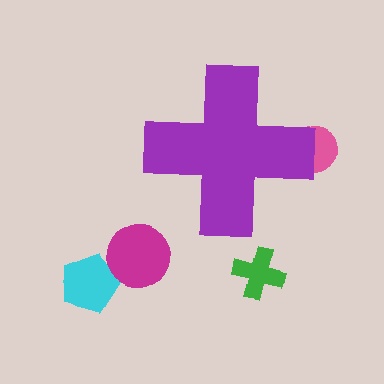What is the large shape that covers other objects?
A purple cross.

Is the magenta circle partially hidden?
No, the magenta circle is fully visible.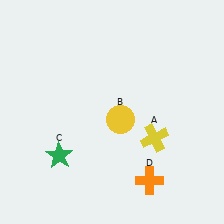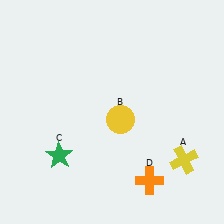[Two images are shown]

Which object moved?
The yellow cross (A) moved right.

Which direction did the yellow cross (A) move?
The yellow cross (A) moved right.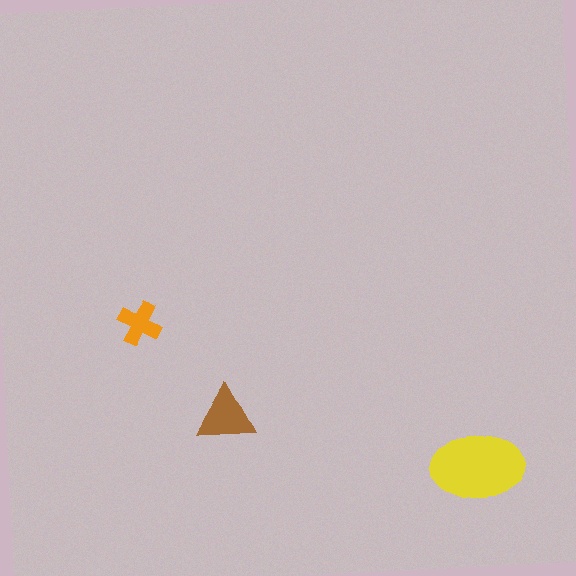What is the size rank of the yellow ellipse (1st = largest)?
1st.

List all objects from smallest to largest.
The orange cross, the brown triangle, the yellow ellipse.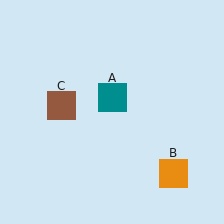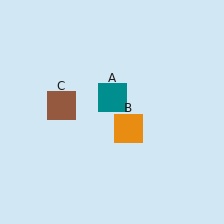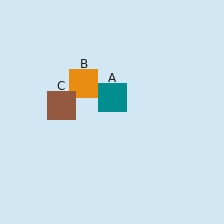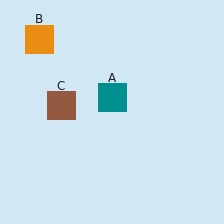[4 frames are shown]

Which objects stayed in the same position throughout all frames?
Teal square (object A) and brown square (object C) remained stationary.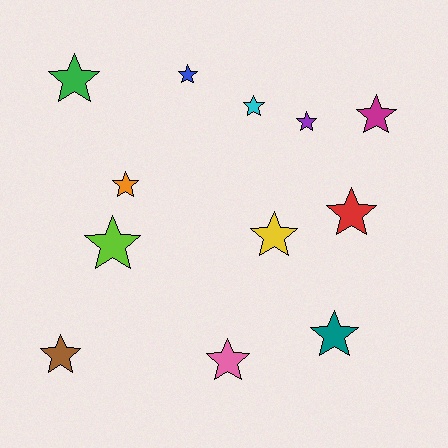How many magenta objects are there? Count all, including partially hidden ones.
There is 1 magenta object.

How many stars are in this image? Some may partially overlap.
There are 12 stars.